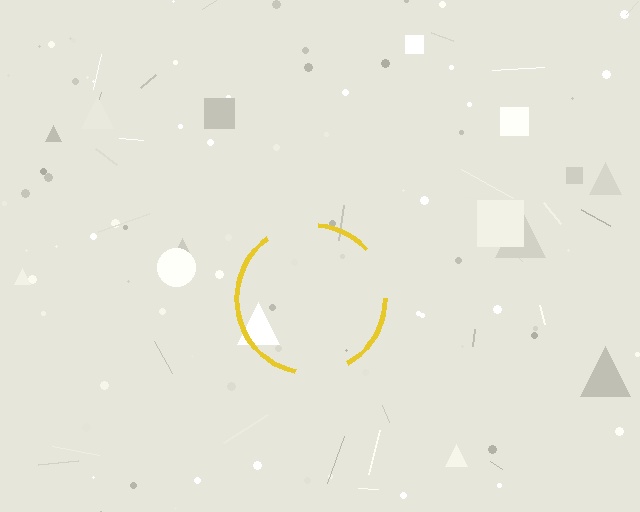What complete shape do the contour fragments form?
The contour fragments form a circle.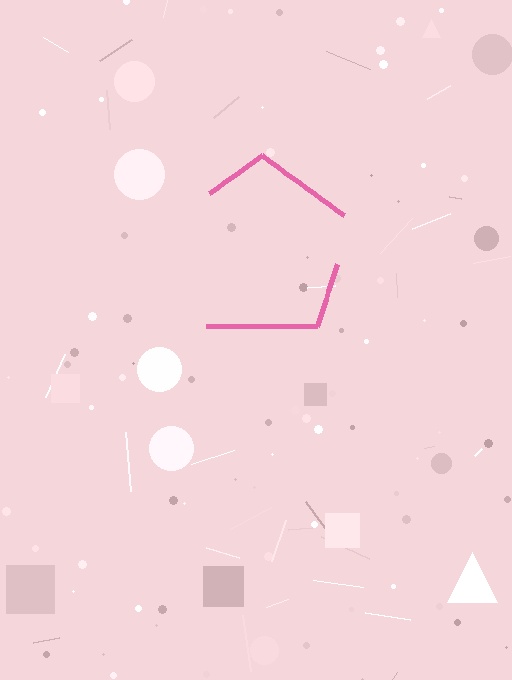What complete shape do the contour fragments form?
The contour fragments form a pentagon.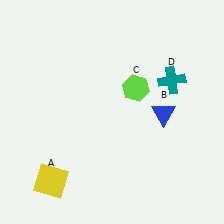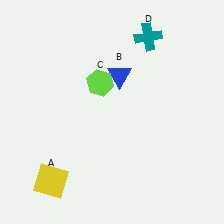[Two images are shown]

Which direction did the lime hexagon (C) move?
The lime hexagon (C) moved left.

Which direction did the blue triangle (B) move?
The blue triangle (B) moved left.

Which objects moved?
The objects that moved are: the blue triangle (B), the lime hexagon (C), the teal cross (D).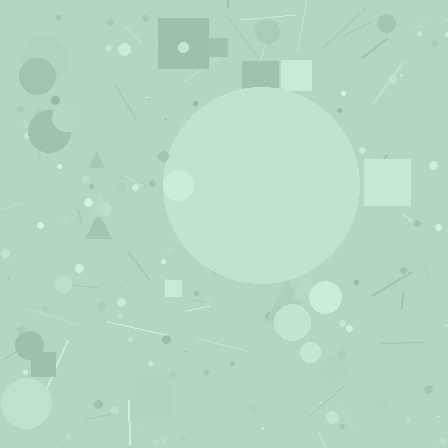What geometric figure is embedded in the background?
A circle is embedded in the background.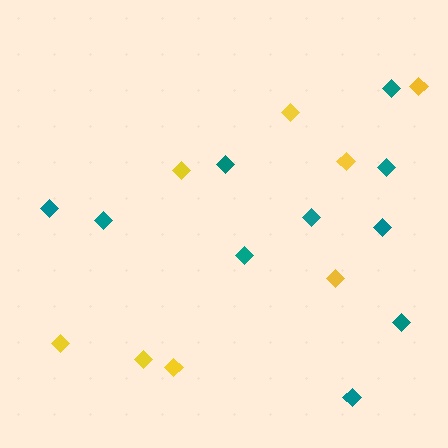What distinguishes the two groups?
There are 2 groups: one group of yellow diamonds (8) and one group of teal diamonds (10).